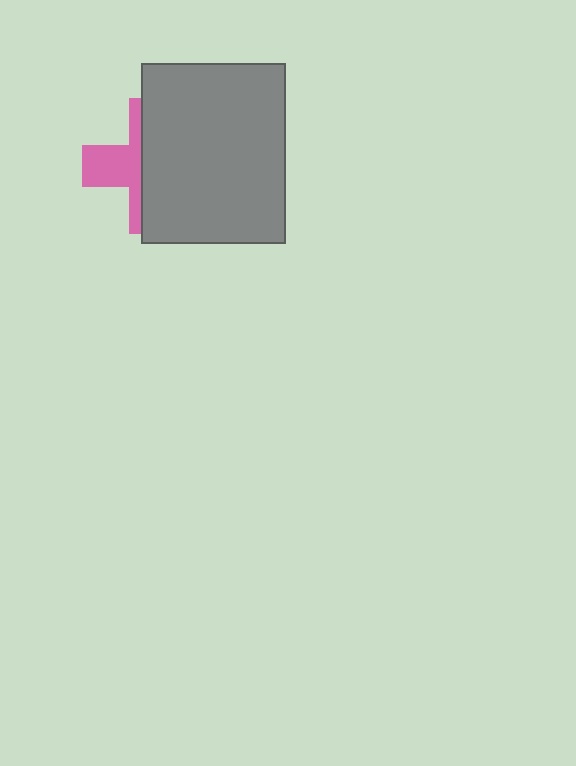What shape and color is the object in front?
The object in front is a gray rectangle.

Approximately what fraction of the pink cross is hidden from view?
Roughly 62% of the pink cross is hidden behind the gray rectangle.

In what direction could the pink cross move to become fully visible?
The pink cross could move left. That would shift it out from behind the gray rectangle entirely.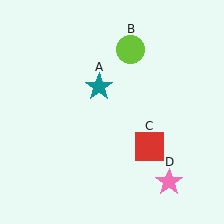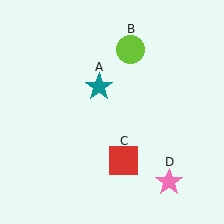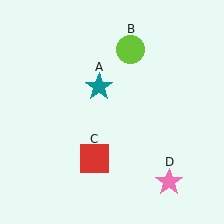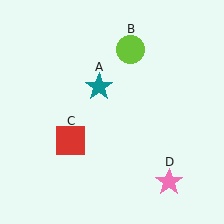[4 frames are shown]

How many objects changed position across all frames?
1 object changed position: red square (object C).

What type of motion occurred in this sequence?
The red square (object C) rotated clockwise around the center of the scene.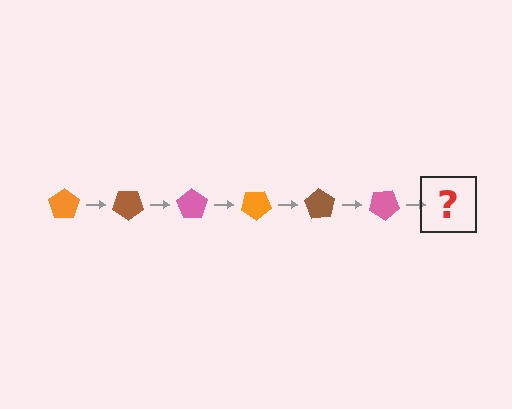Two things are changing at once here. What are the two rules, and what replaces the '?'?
The two rules are that it rotates 35 degrees each step and the color cycles through orange, brown, and pink. The '?' should be an orange pentagon, rotated 210 degrees from the start.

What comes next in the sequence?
The next element should be an orange pentagon, rotated 210 degrees from the start.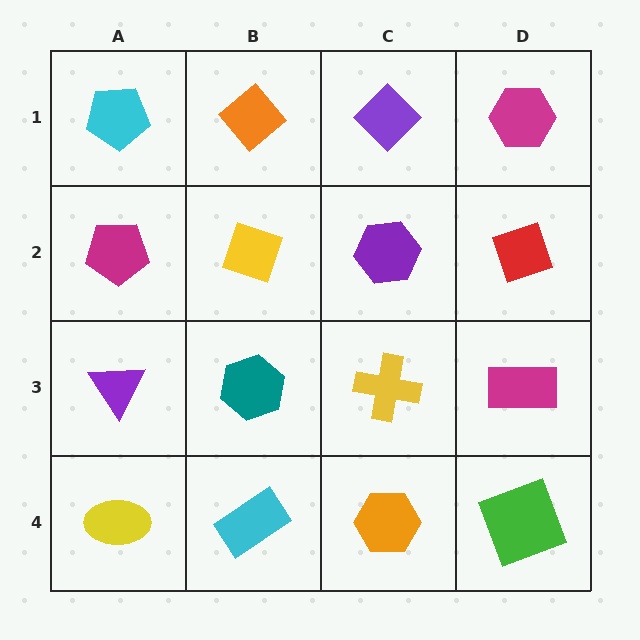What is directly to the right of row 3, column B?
A yellow cross.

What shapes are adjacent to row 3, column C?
A purple hexagon (row 2, column C), an orange hexagon (row 4, column C), a teal hexagon (row 3, column B), a magenta rectangle (row 3, column D).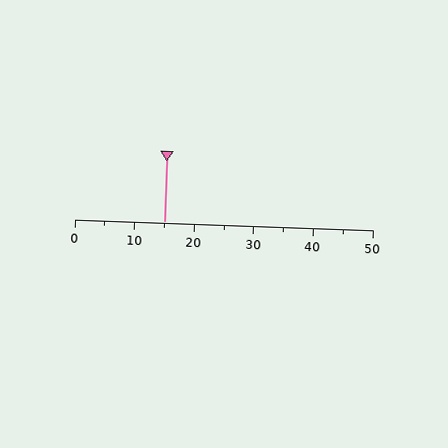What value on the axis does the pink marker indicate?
The marker indicates approximately 15.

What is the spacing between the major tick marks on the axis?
The major ticks are spaced 10 apart.